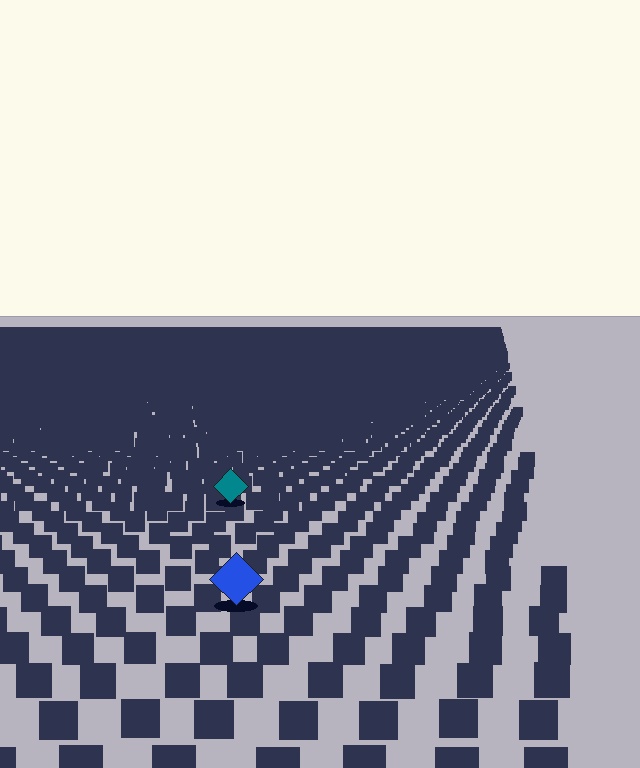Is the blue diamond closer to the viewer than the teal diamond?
Yes. The blue diamond is closer — you can tell from the texture gradient: the ground texture is coarser near it.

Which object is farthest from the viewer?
The teal diamond is farthest from the viewer. It appears smaller and the ground texture around it is denser.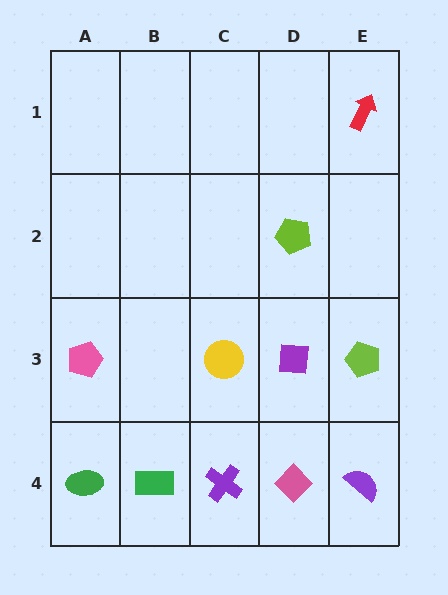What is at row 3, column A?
A pink pentagon.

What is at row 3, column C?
A yellow circle.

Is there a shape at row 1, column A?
No, that cell is empty.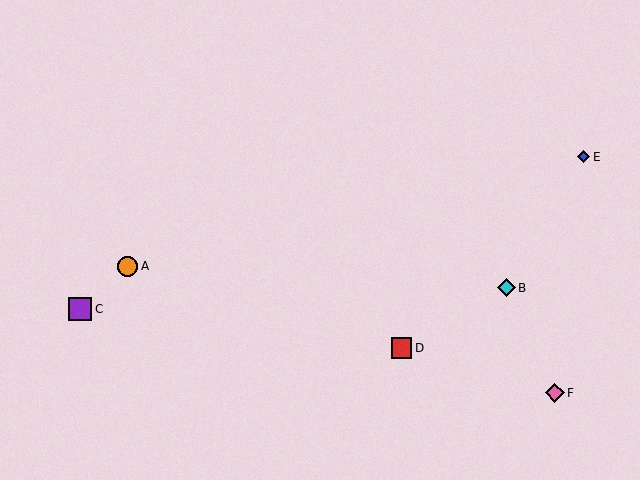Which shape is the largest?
The purple square (labeled C) is the largest.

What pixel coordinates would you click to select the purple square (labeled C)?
Click at (80, 309) to select the purple square C.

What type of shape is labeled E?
Shape E is a blue diamond.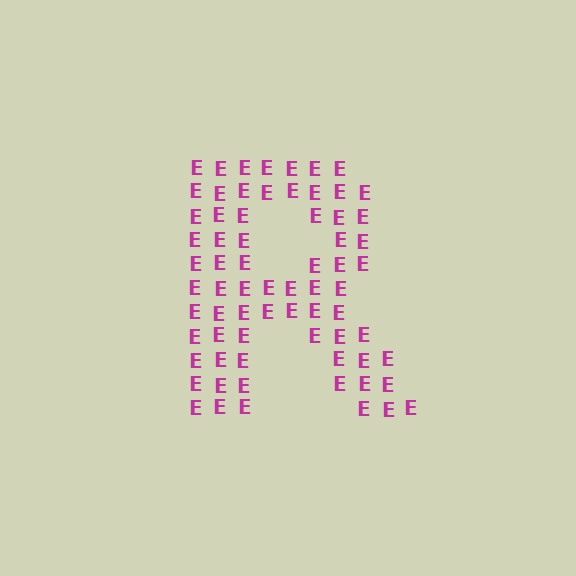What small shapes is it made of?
It is made of small letter E's.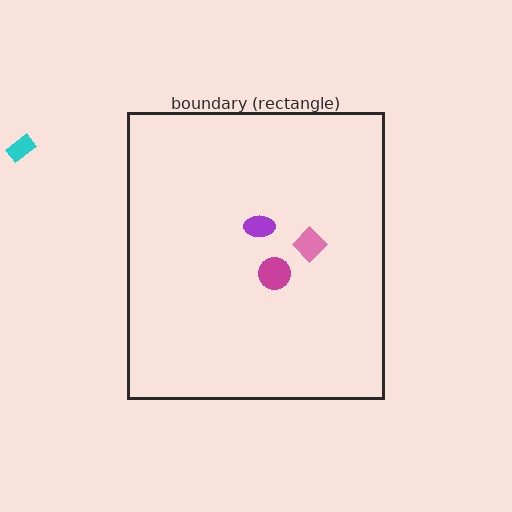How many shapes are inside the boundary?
3 inside, 1 outside.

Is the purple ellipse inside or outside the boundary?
Inside.